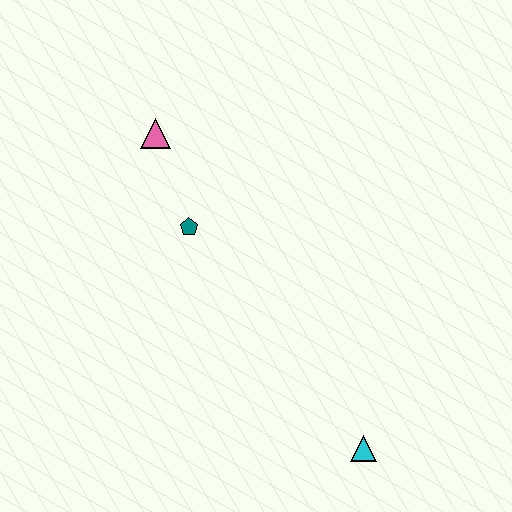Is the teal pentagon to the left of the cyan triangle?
Yes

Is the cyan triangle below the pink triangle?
Yes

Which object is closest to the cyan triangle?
The teal pentagon is closest to the cyan triangle.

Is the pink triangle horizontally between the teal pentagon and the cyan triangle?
No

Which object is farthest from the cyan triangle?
The pink triangle is farthest from the cyan triangle.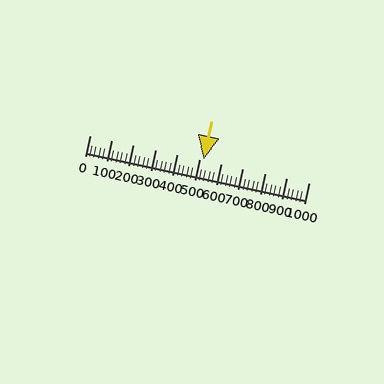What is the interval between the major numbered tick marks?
The major tick marks are spaced 100 units apart.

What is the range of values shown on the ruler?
The ruler shows values from 0 to 1000.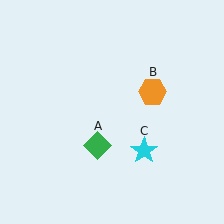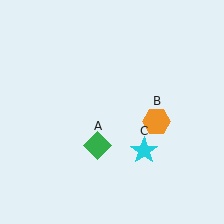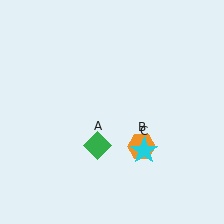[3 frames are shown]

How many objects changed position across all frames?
1 object changed position: orange hexagon (object B).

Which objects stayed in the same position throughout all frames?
Green diamond (object A) and cyan star (object C) remained stationary.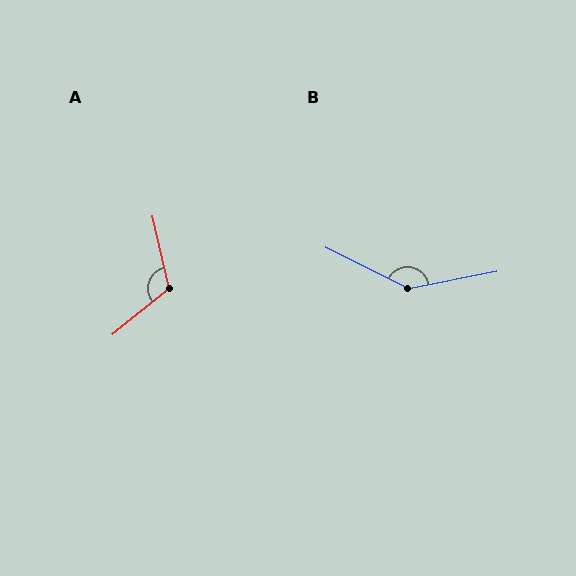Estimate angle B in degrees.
Approximately 143 degrees.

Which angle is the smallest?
A, at approximately 116 degrees.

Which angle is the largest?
B, at approximately 143 degrees.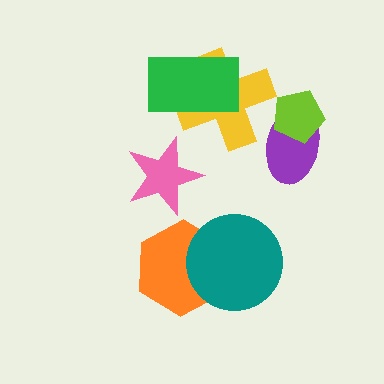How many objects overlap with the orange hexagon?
1 object overlaps with the orange hexagon.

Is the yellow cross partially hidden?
Yes, it is partially covered by another shape.